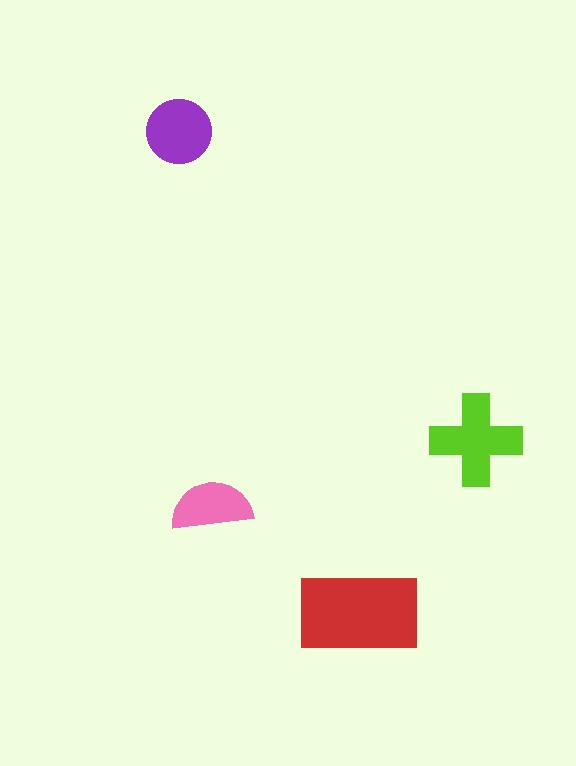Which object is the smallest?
The pink semicircle.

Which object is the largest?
The red rectangle.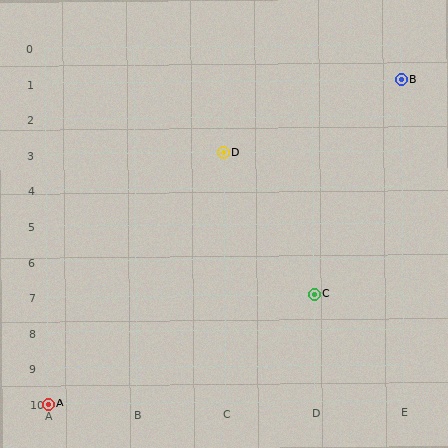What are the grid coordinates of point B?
Point B is at grid coordinates (E, 1).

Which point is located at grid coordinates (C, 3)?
Point D is at (C, 3).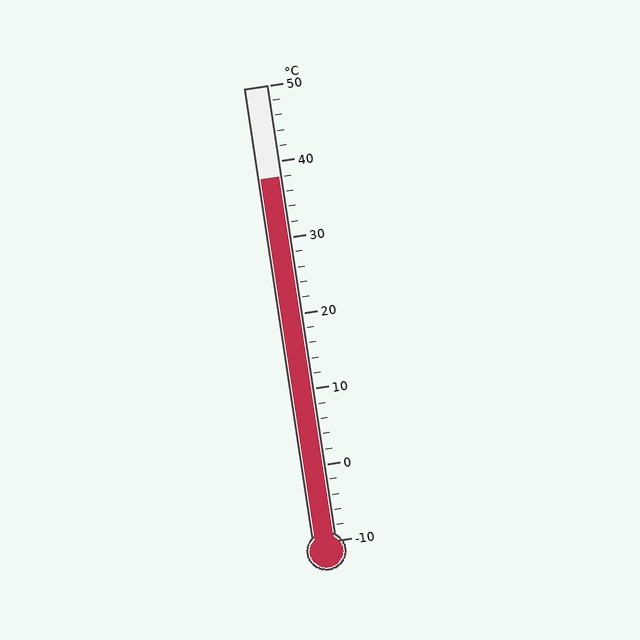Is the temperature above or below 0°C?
The temperature is above 0°C.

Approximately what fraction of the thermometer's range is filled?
The thermometer is filled to approximately 80% of its range.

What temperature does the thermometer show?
The thermometer shows approximately 38°C.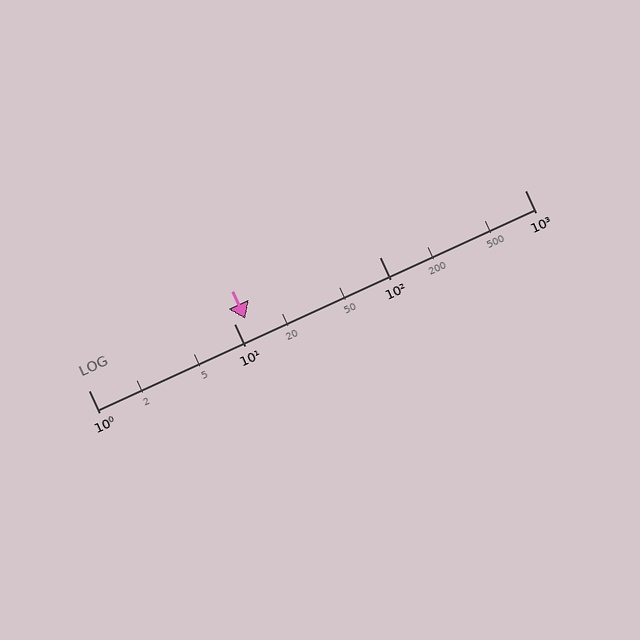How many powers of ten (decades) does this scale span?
The scale spans 3 decades, from 1 to 1000.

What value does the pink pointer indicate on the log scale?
The pointer indicates approximately 12.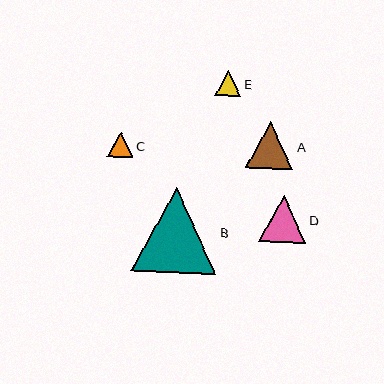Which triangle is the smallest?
Triangle E is the smallest with a size of approximately 25 pixels.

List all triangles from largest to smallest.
From largest to smallest: B, A, D, C, E.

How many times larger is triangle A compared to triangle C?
Triangle A is approximately 1.8 times the size of triangle C.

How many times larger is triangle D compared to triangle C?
Triangle D is approximately 1.8 times the size of triangle C.